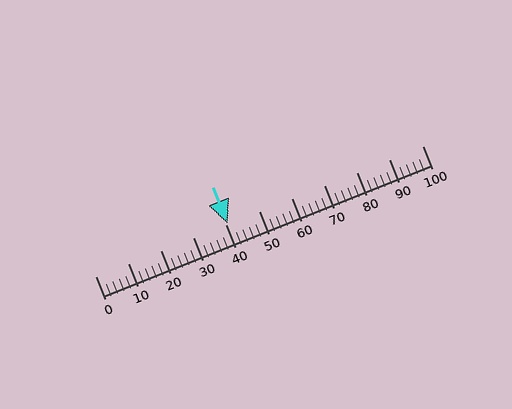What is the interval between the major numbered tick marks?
The major tick marks are spaced 10 units apart.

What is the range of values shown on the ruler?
The ruler shows values from 0 to 100.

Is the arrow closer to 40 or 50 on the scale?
The arrow is closer to 40.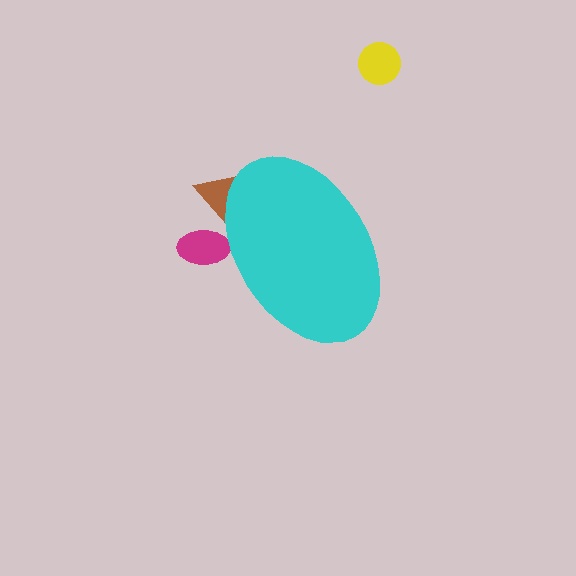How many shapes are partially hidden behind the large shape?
2 shapes are partially hidden.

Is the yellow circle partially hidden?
No, the yellow circle is fully visible.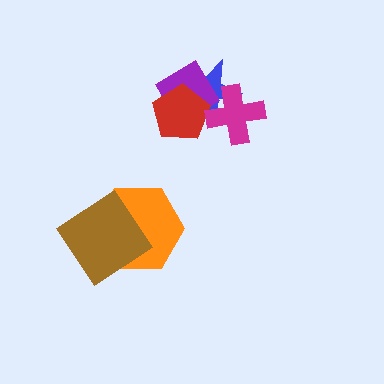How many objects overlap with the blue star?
3 objects overlap with the blue star.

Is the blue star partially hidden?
Yes, it is partially covered by another shape.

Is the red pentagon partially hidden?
No, no other shape covers it.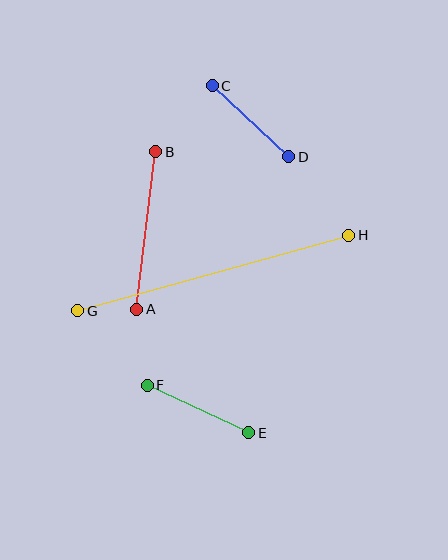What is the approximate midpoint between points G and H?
The midpoint is at approximately (213, 273) pixels.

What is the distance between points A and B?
The distance is approximately 158 pixels.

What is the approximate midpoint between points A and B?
The midpoint is at approximately (146, 231) pixels.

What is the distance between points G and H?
The distance is approximately 281 pixels.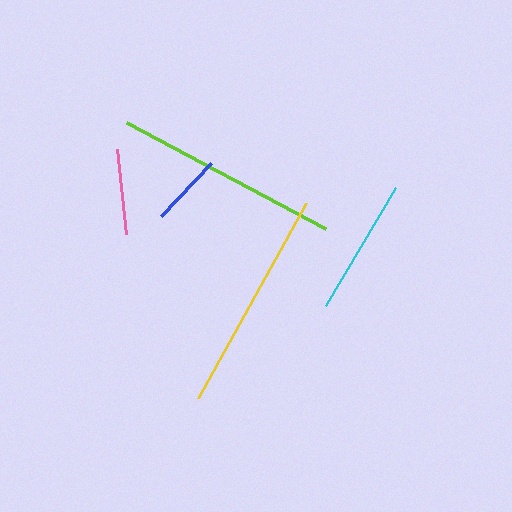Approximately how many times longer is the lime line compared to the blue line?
The lime line is approximately 3.1 times the length of the blue line.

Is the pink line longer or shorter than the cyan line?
The cyan line is longer than the pink line.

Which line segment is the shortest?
The blue line is the shortest at approximately 73 pixels.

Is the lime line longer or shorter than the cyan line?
The lime line is longer than the cyan line.